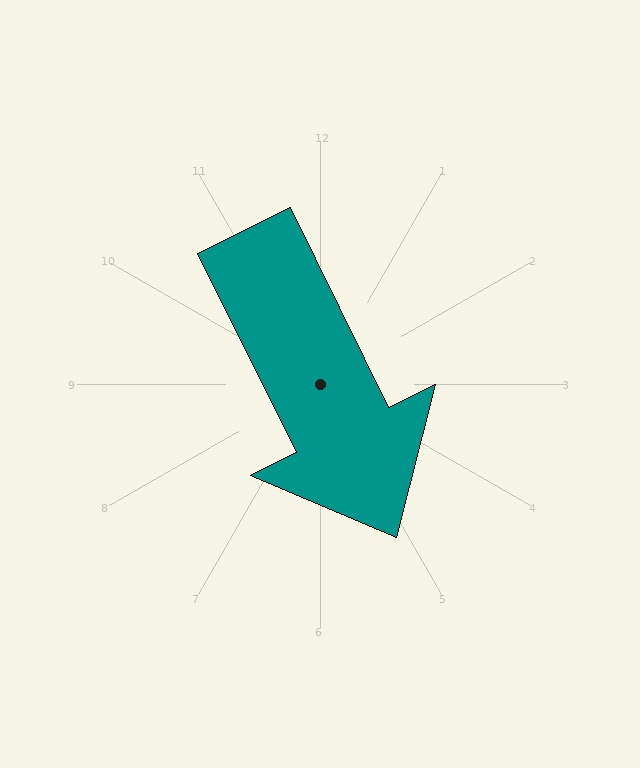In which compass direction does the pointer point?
Southeast.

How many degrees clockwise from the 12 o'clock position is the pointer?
Approximately 154 degrees.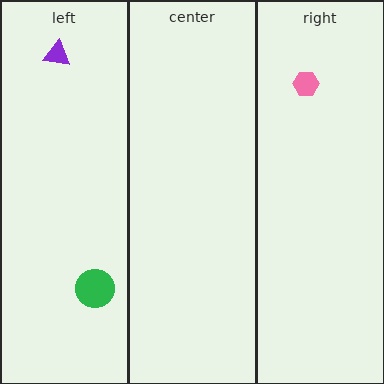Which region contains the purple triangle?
The left region.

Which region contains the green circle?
The left region.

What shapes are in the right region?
The pink hexagon.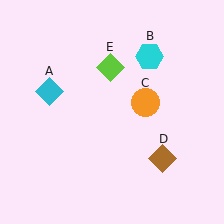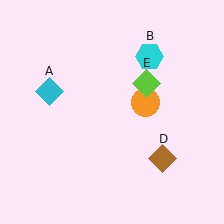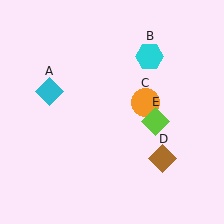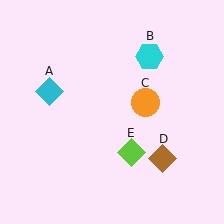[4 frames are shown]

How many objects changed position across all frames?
1 object changed position: lime diamond (object E).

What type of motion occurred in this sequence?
The lime diamond (object E) rotated clockwise around the center of the scene.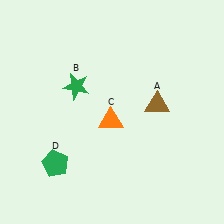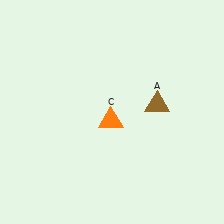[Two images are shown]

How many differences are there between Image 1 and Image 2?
There are 2 differences between the two images.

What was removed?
The green pentagon (D), the green star (B) were removed in Image 2.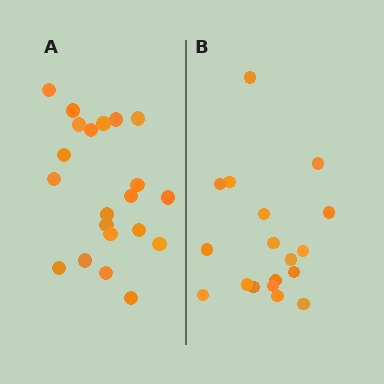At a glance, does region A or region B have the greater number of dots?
Region A (the left region) has more dots.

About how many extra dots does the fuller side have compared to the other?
Region A has just a few more — roughly 2 or 3 more dots than region B.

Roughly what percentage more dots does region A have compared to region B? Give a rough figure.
About 15% more.